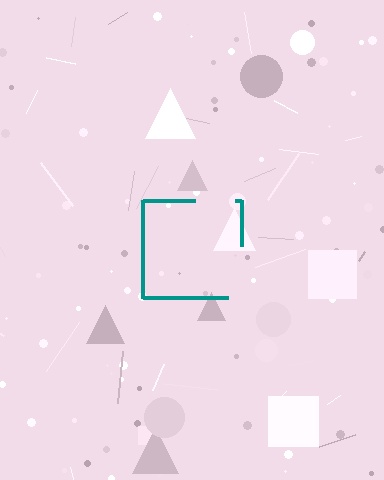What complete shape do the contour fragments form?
The contour fragments form a square.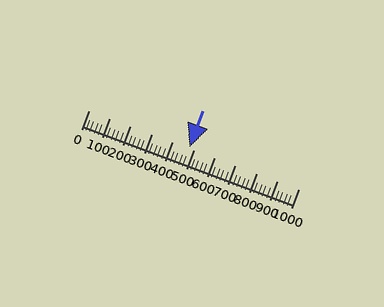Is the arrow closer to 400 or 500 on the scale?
The arrow is closer to 500.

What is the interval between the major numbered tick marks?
The major tick marks are spaced 100 units apart.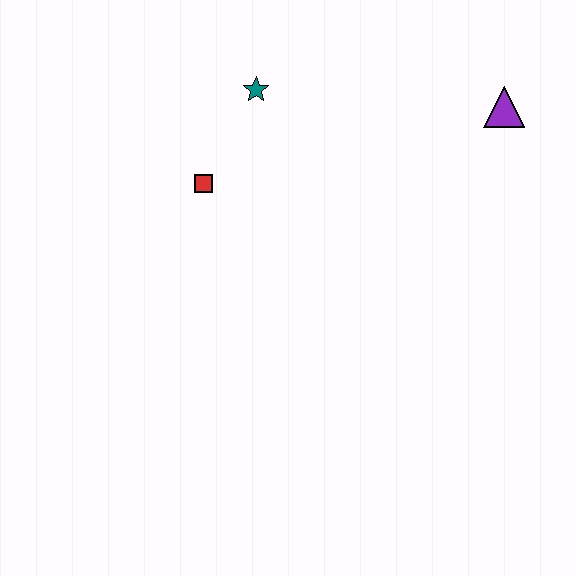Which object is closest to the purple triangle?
The teal star is closest to the purple triangle.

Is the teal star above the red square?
Yes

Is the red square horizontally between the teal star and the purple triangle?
No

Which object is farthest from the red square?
The purple triangle is farthest from the red square.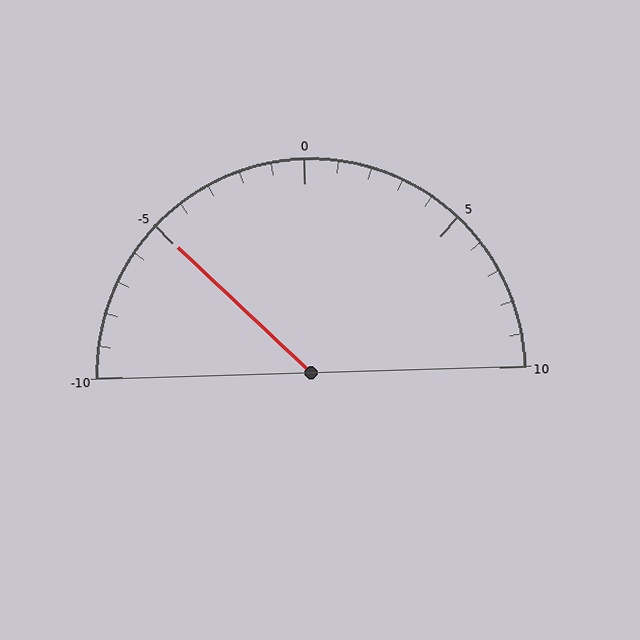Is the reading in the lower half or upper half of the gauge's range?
The reading is in the lower half of the range (-10 to 10).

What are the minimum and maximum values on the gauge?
The gauge ranges from -10 to 10.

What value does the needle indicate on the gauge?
The needle indicates approximately -5.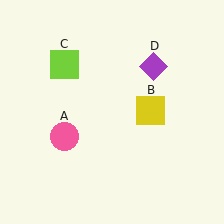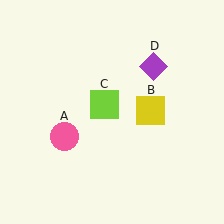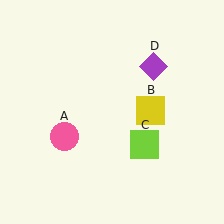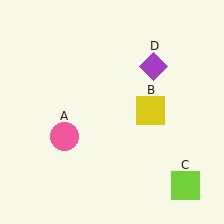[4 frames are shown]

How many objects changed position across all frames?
1 object changed position: lime square (object C).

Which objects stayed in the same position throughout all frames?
Pink circle (object A) and yellow square (object B) and purple diamond (object D) remained stationary.